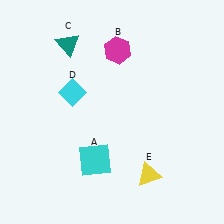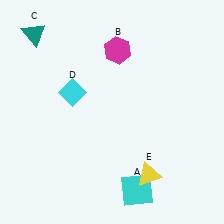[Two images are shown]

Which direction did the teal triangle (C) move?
The teal triangle (C) moved left.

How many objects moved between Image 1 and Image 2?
2 objects moved between the two images.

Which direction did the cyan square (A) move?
The cyan square (A) moved right.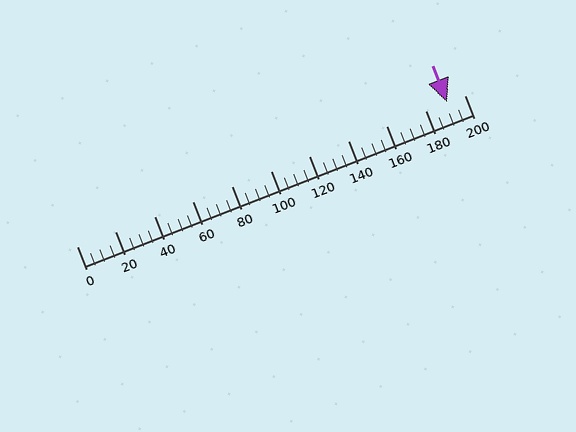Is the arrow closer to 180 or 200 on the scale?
The arrow is closer to 200.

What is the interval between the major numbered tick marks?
The major tick marks are spaced 20 units apart.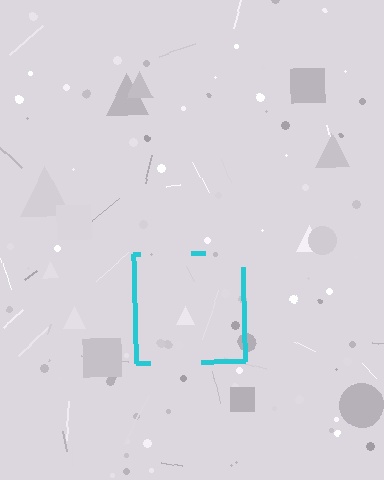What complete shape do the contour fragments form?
The contour fragments form a square.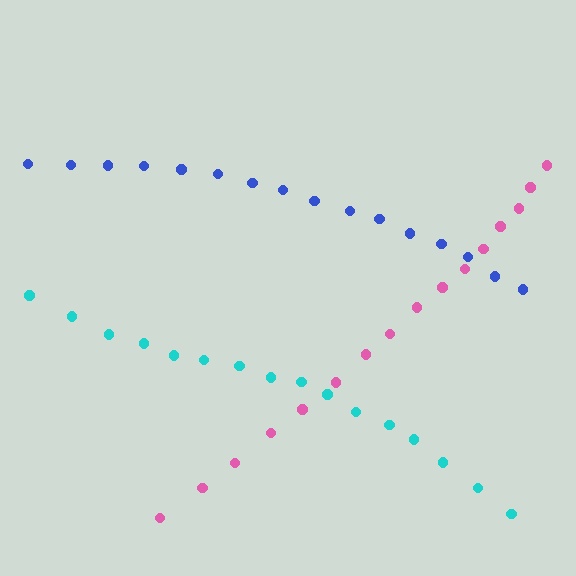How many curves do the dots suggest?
There are 3 distinct paths.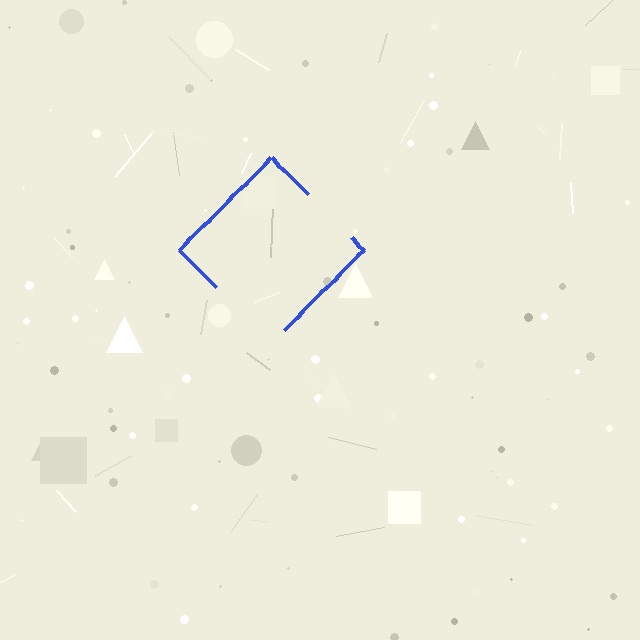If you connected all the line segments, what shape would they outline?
They would outline a diamond.